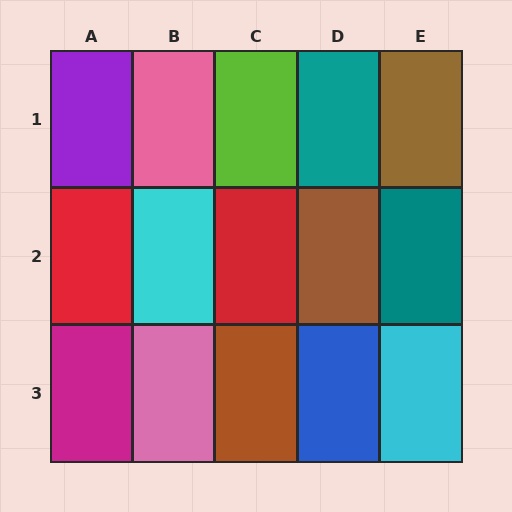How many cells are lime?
1 cell is lime.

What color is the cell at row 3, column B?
Pink.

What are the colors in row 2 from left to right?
Red, cyan, red, brown, teal.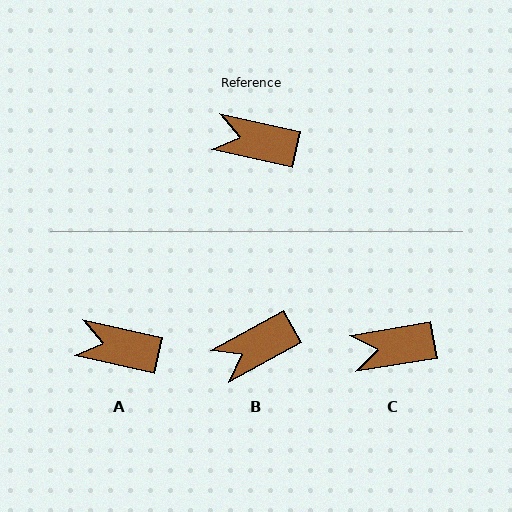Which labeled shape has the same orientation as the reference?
A.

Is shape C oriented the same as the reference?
No, it is off by about 22 degrees.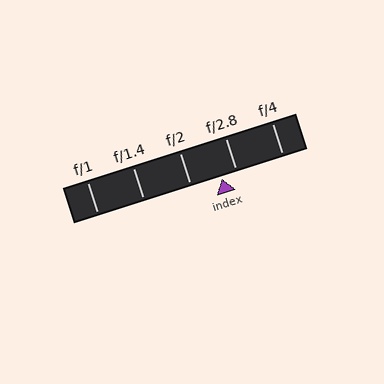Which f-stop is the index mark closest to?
The index mark is closest to f/2.8.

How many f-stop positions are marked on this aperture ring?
There are 5 f-stop positions marked.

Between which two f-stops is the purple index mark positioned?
The index mark is between f/2 and f/2.8.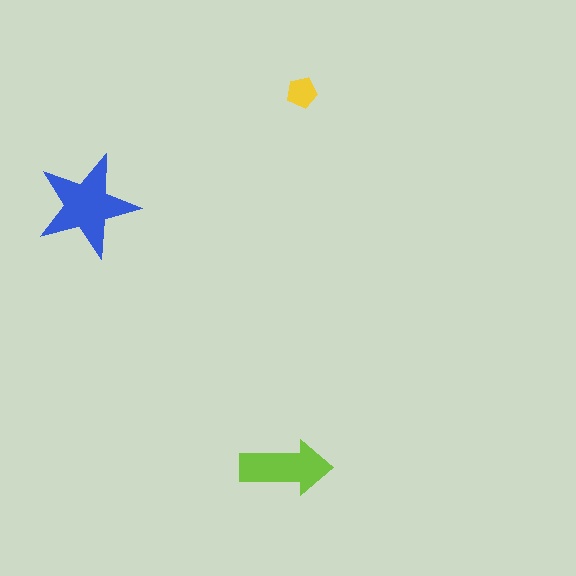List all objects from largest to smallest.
The blue star, the lime arrow, the yellow pentagon.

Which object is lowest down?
The lime arrow is bottommost.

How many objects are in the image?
There are 3 objects in the image.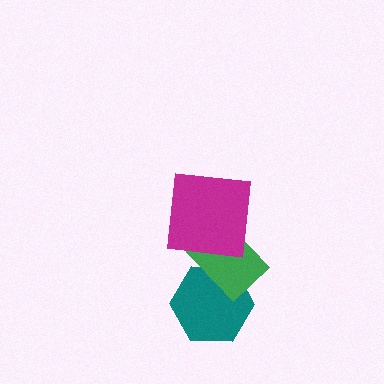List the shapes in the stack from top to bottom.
From top to bottom: the magenta square, the green rectangle, the teal hexagon.